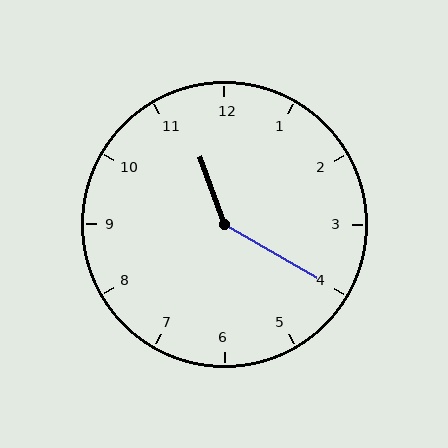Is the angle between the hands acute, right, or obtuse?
It is obtuse.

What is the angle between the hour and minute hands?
Approximately 140 degrees.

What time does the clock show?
11:20.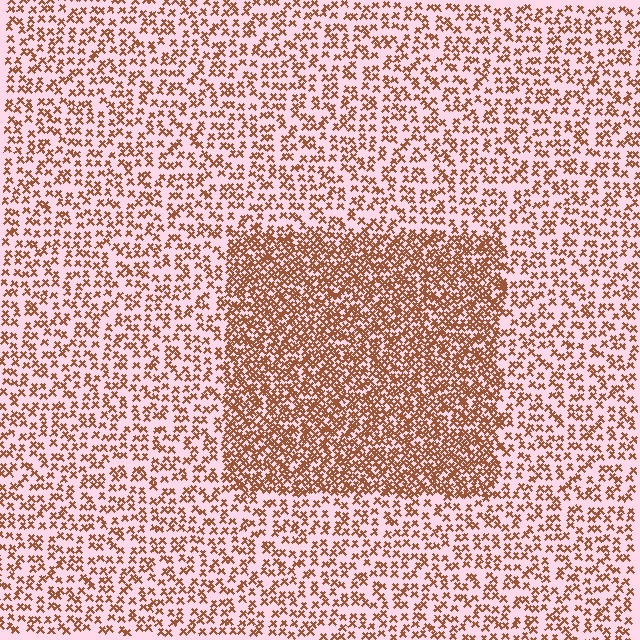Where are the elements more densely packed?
The elements are more densely packed inside the rectangle boundary.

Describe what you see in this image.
The image contains small brown elements arranged at two different densities. A rectangle-shaped region is visible where the elements are more densely packed than the surrounding area.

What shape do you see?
I see a rectangle.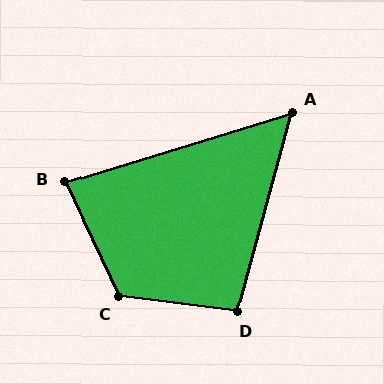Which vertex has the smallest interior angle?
A, at approximately 58 degrees.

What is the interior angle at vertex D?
Approximately 98 degrees (obtuse).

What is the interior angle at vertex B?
Approximately 82 degrees (acute).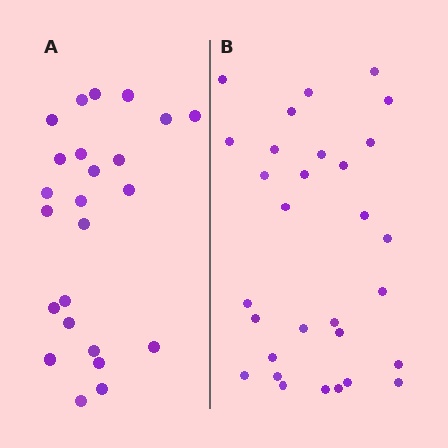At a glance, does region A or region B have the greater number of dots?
Region B (the right region) has more dots.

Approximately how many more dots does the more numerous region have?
Region B has about 6 more dots than region A.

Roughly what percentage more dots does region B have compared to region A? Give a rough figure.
About 25% more.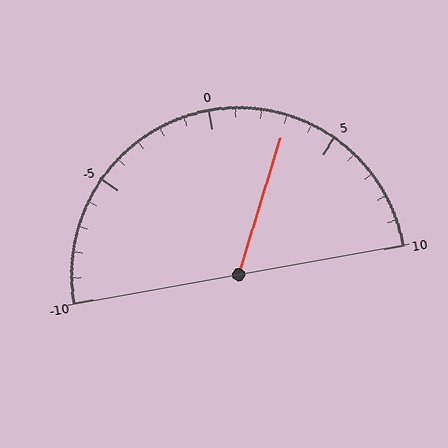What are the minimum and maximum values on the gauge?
The gauge ranges from -10 to 10.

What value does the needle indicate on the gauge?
The needle indicates approximately 3.